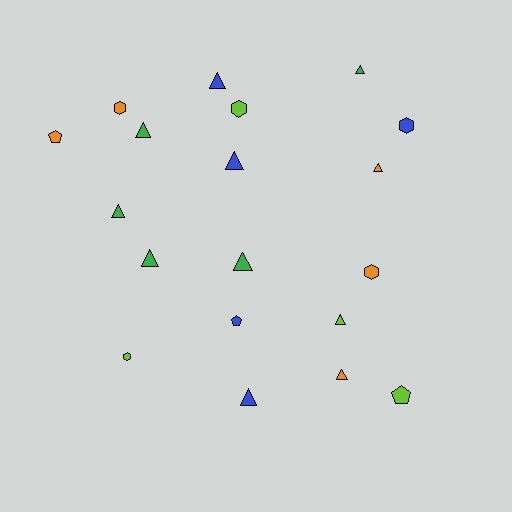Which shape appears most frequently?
Triangle, with 11 objects.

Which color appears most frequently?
Orange, with 5 objects.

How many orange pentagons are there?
There is 1 orange pentagon.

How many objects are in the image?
There are 19 objects.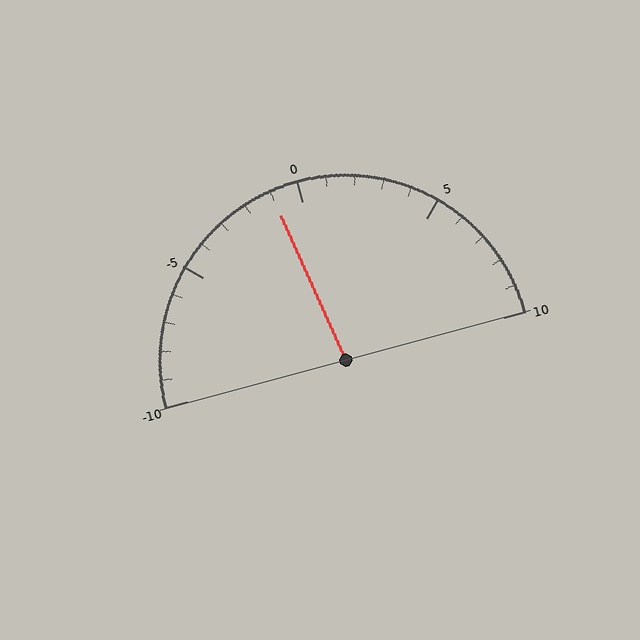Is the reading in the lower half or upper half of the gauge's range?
The reading is in the lower half of the range (-10 to 10).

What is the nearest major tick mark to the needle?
The nearest major tick mark is 0.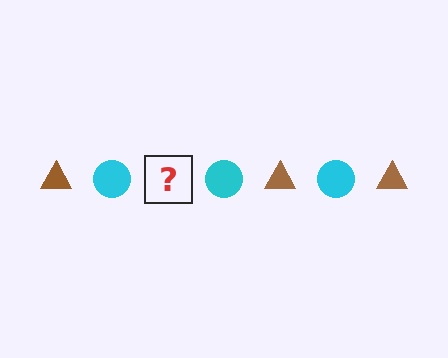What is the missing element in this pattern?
The missing element is a brown triangle.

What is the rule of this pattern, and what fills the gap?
The rule is that the pattern alternates between brown triangle and cyan circle. The gap should be filled with a brown triangle.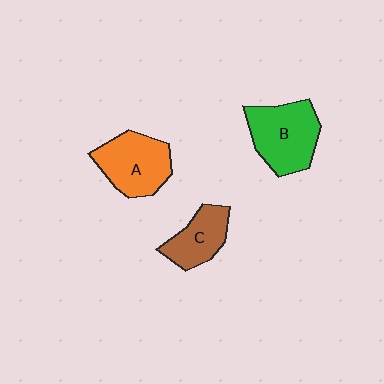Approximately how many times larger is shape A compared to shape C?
Approximately 1.4 times.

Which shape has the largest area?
Shape B (green).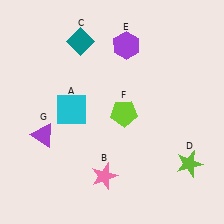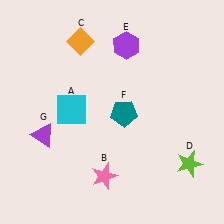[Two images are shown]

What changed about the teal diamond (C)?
In Image 1, C is teal. In Image 2, it changed to orange.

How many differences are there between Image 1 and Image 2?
There are 2 differences between the two images.